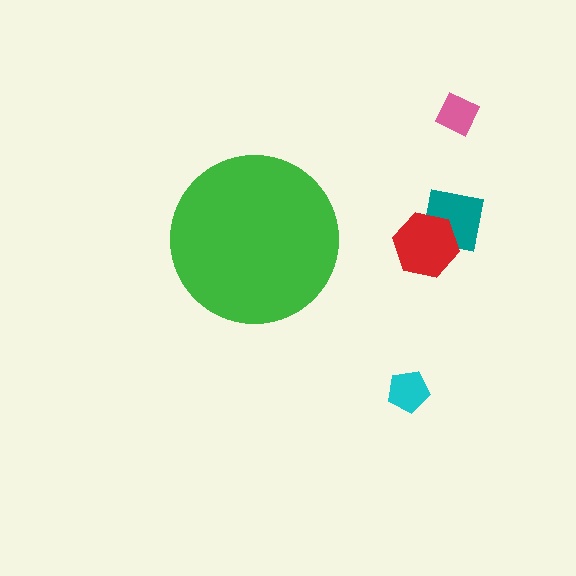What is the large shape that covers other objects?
A green circle.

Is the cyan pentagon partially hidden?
No, the cyan pentagon is fully visible.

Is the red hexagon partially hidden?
No, the red hexagon is fully visible.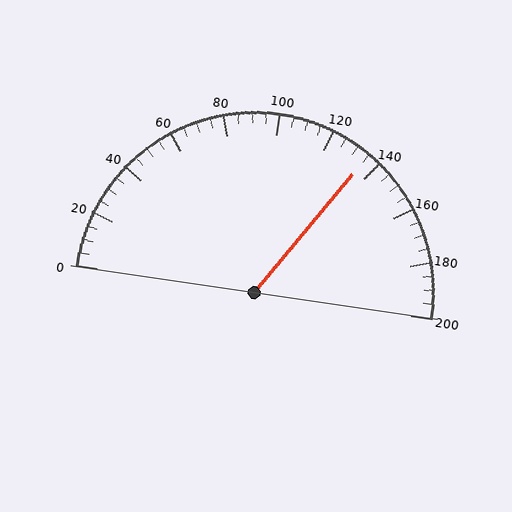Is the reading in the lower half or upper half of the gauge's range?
The reading is in the upper half of the range (0 to 200).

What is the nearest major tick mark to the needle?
The nearest major tick mark is 140.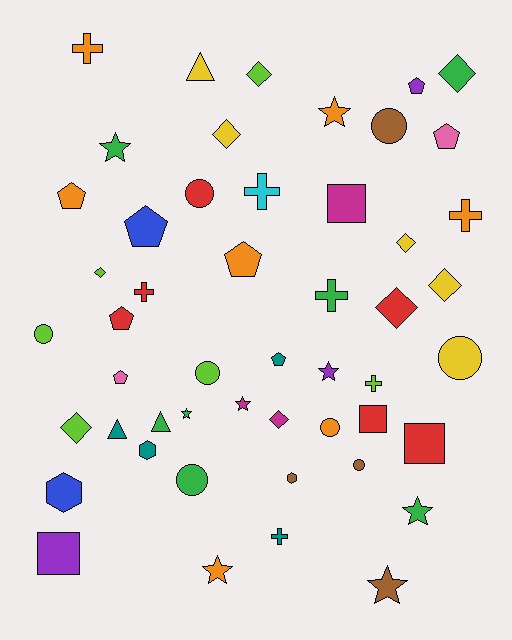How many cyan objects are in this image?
There is 1 cyan object.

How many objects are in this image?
There are 50 objects.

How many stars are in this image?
There are 8 stars.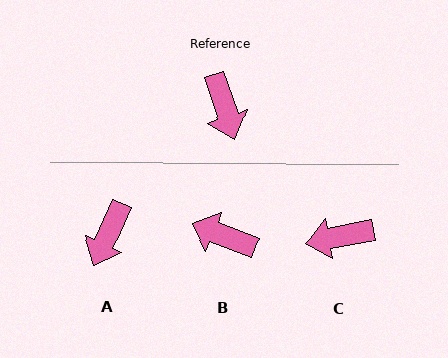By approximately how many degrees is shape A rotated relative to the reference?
Approximately 43 degrees clockwise.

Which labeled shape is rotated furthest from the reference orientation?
B, about 130 degrees away.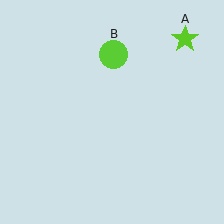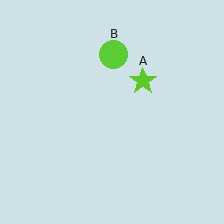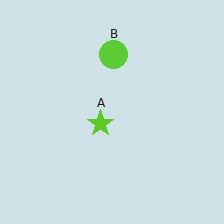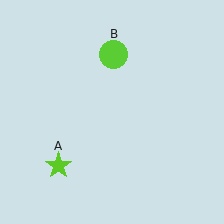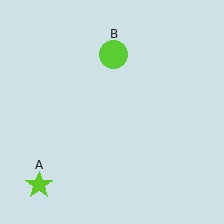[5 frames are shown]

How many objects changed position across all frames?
1 object changed position: lime star (object A).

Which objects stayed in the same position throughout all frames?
Lime circle (object B) remained stationary.